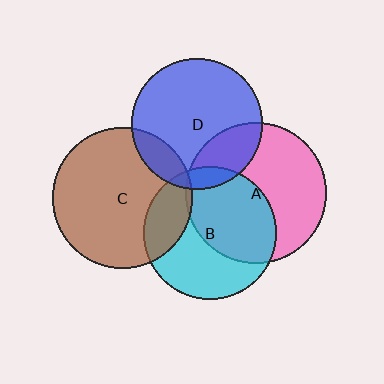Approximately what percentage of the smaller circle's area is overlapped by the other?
Approximately 50%.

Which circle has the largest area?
Circle A (pink).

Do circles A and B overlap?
Yes.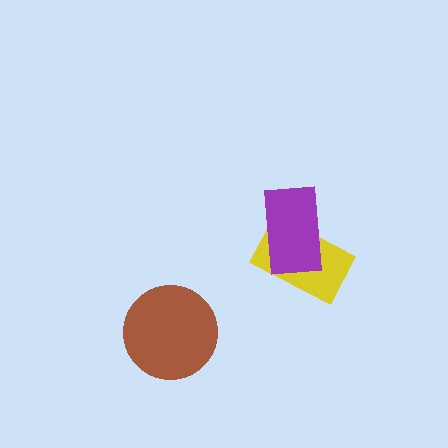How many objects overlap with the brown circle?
0 objects overlap with the brown circle.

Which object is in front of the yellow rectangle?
The purple rectangle is in front of the yellow rectangle.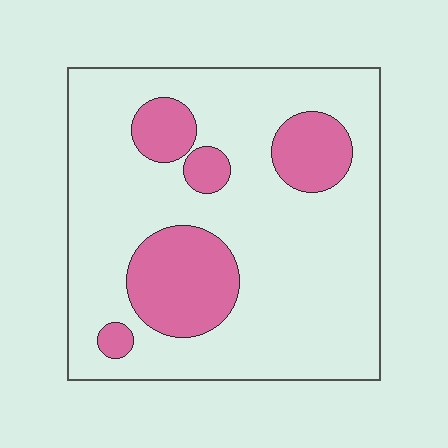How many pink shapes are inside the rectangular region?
5.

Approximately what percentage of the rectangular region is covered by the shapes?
Approximately 20%.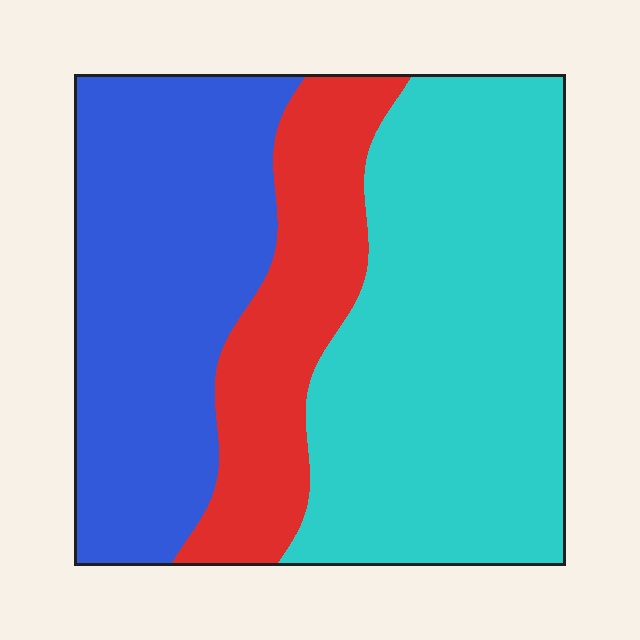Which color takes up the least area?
Red, at roughly 20%.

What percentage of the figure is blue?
Blue takes up about one third (1/3) of the figure.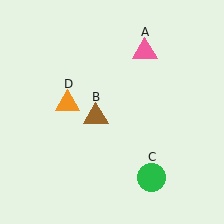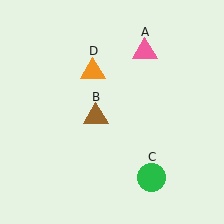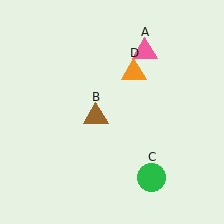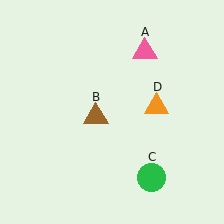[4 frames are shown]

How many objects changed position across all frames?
1 object changed position: orange triangle (object D).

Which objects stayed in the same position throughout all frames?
Pink triangle (object A) and brown triangle (object B) and green circle (object C) remained stationary.